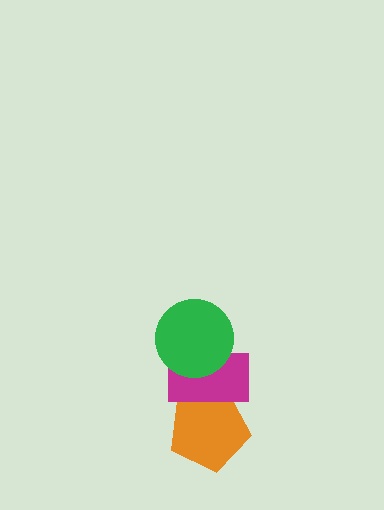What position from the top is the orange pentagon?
The orange pentagon is 3rd from the top.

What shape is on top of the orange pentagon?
The magenta rectangle is on top of the orange pentagon.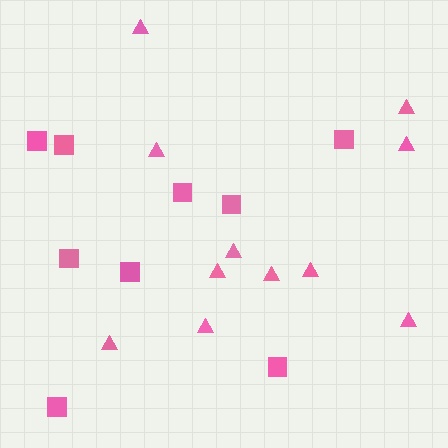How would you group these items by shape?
There are 2 groups: one group of triangles (11) and one group of squares (9).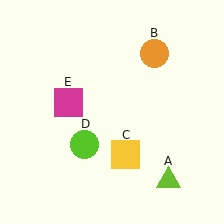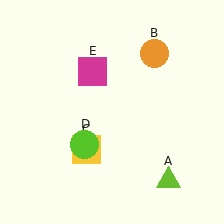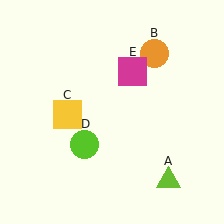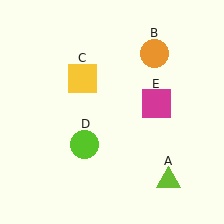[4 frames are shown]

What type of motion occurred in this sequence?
The yellow square (object C), magenta square (object E) rotated clockwise around the center of the scene.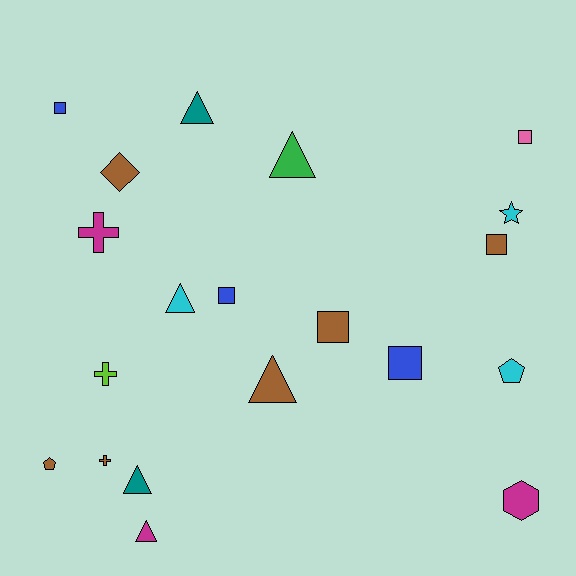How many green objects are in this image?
There is 1 green object.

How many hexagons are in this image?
There is 1 hexagon.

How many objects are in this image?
There are 20 objects.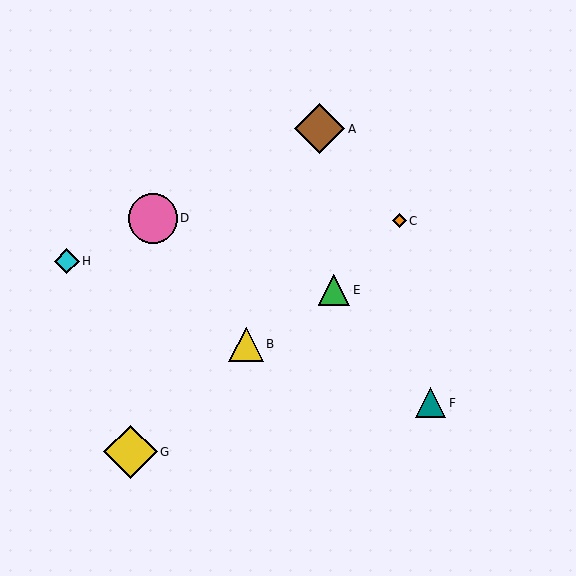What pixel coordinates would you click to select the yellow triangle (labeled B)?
Click at (246, 344) to select the yellow triangle B.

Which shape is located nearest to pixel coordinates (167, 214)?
The pink circle (labeled D) at (153, 218) is nearest to that location.